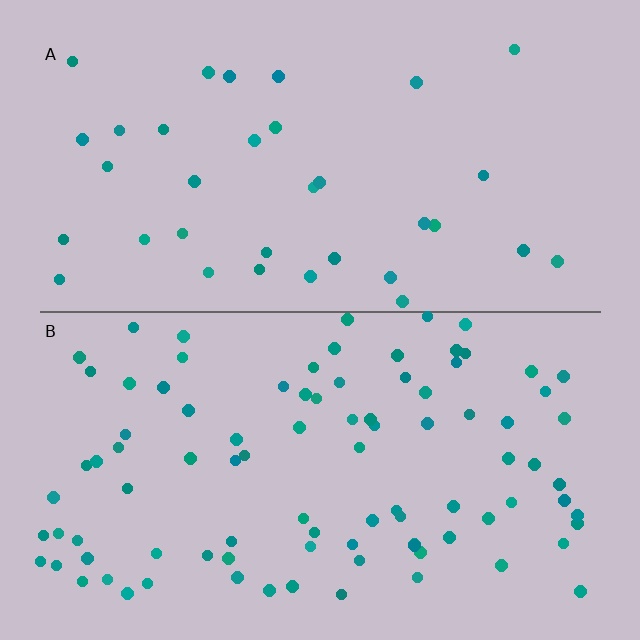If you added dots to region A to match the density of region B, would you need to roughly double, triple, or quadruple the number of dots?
Approximately triple.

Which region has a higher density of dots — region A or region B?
B (the bottom).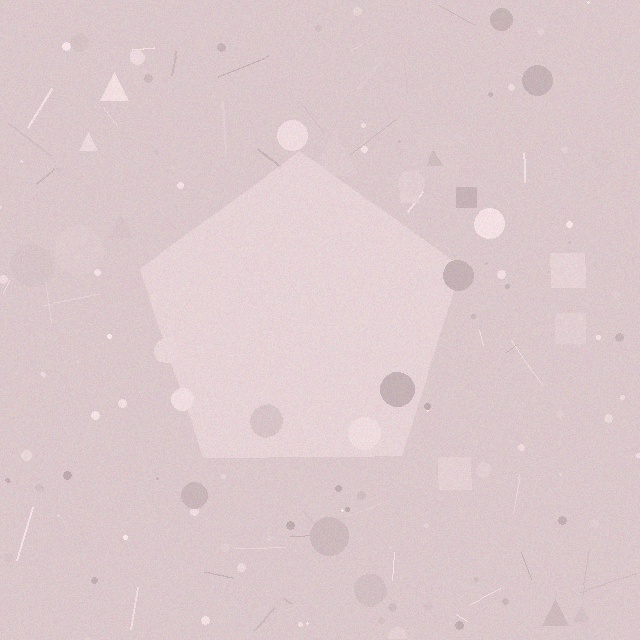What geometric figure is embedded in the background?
A pentagon is embedded in the background.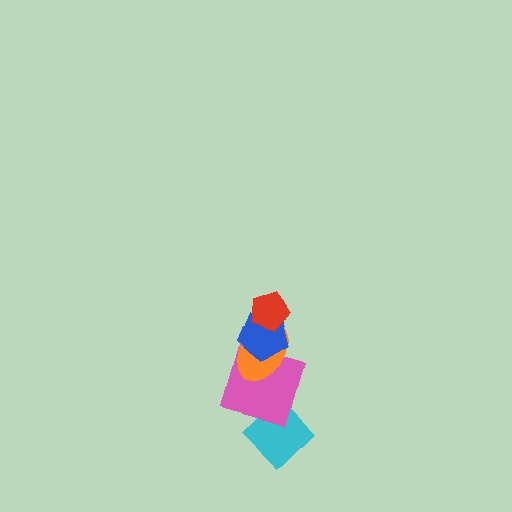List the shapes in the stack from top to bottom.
From top to bottom: the red pentagon, the blue pentagon, the orange ellipse, the pink square, the cyan diamond.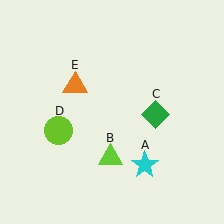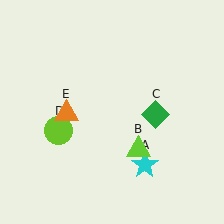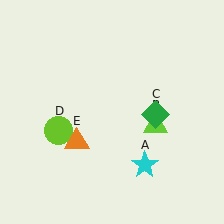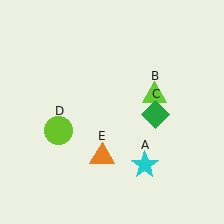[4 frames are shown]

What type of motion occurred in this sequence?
The lime triangle (object B), orange triangle (object E) rotated counterclockwise around the center of the scene.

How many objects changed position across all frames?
2 objects changed position: lime triangle (object B), orange triangle (object E).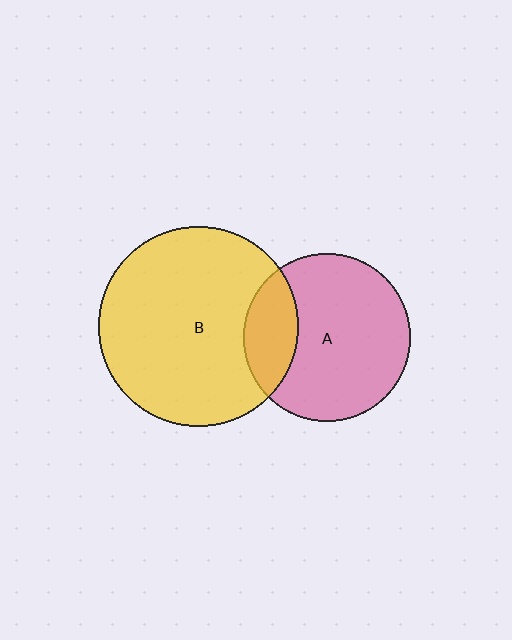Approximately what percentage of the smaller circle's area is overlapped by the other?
Approximately 20%.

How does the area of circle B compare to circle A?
Approximately 1.4 times.